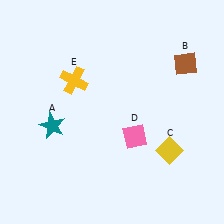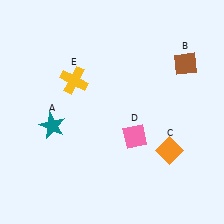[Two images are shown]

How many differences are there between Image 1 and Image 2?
There is 1 difference between the two images.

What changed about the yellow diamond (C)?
In Image 1, C is yellow. In Image 2, it changed to orange.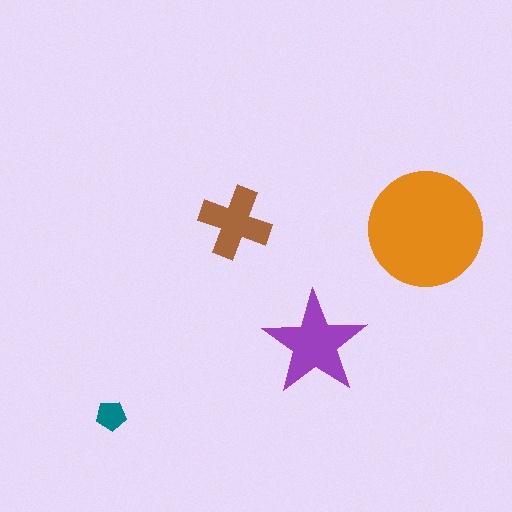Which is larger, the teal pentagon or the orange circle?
The orange circle.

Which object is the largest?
The orange circle.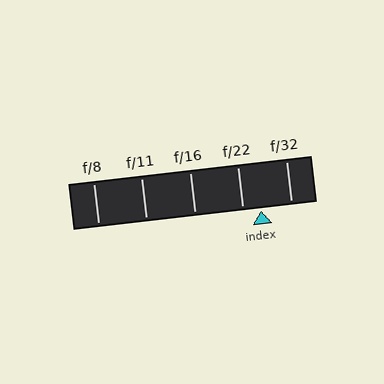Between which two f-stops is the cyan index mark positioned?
The index mark is between f/22 and f/32.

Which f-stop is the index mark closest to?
The index mark is closest to f/22.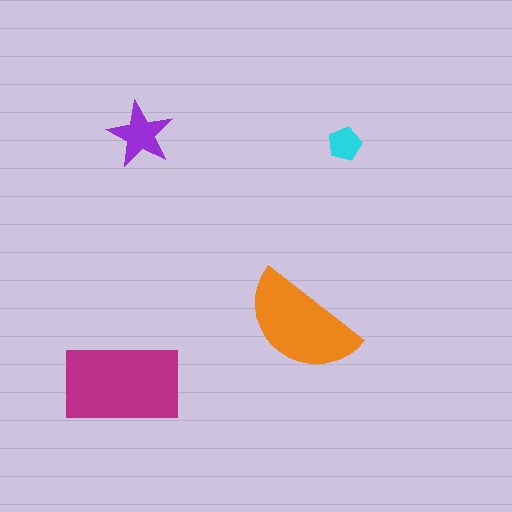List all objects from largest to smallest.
The magenta rectangle, the orange semicircle, the purple star, the cyan pentagon.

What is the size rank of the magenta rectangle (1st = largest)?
1st.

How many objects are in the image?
There are 4 objects in the image.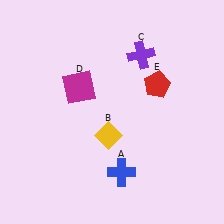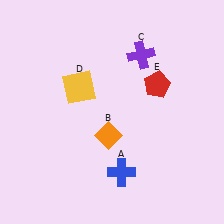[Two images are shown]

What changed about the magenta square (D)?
In Image 1, D is magenta. In Image 2, it changed to yellow.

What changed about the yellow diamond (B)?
In Image 1, B is yellow. In Image 2, it changed to orange.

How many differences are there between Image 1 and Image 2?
There are 2 differences between the two images.